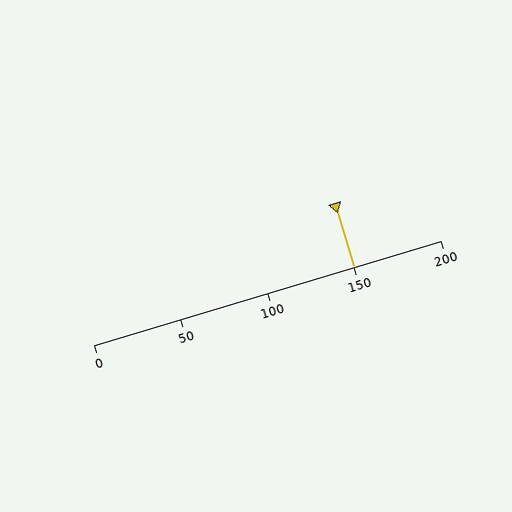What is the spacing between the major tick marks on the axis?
The major ticks are spaced 50 apart.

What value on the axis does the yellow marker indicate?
The marker indicates approximately 150.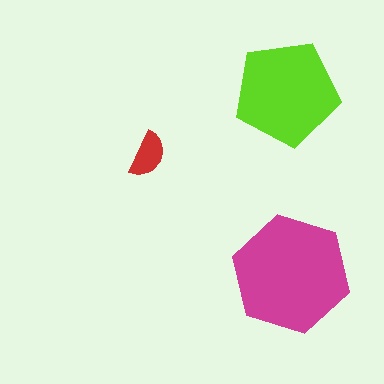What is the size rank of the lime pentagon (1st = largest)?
2nd.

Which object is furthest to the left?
The red semicircle is leftmost.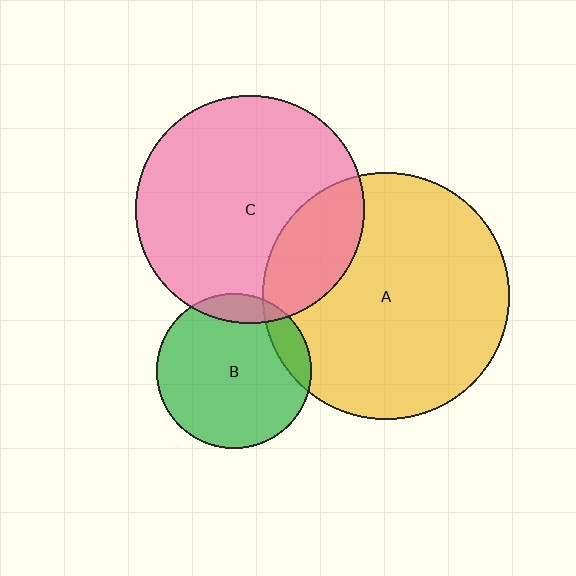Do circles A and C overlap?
Yes.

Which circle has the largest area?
Circle A (yellow).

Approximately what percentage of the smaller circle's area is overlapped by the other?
Approximately 25%.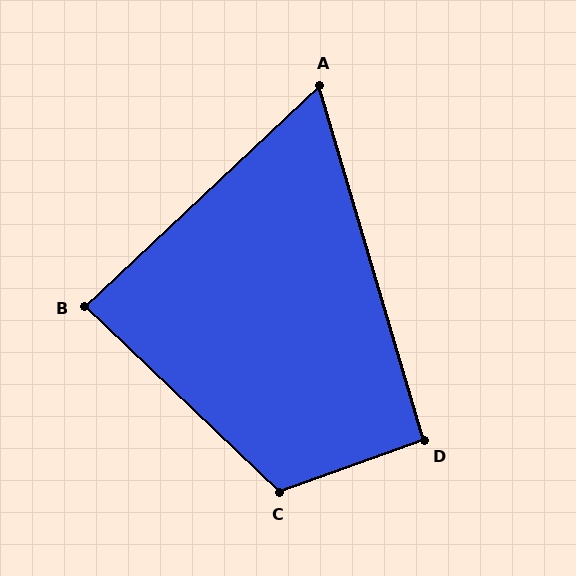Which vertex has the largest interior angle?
C, at approximately 117 degrees.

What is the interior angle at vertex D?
Approximately 93 degrees (approximately right).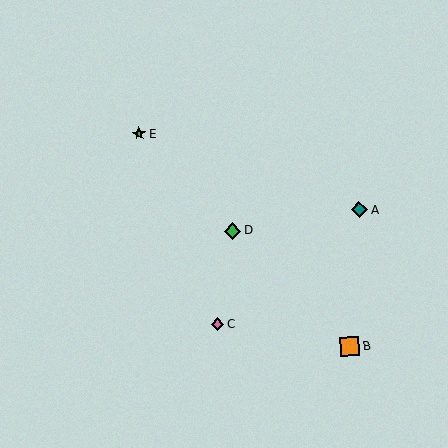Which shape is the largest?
The orange square (labeled B) is the largest.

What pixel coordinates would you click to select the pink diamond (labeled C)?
Click at (217, 325) to select the pink diamond C.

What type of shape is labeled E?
Shape E is a green star.